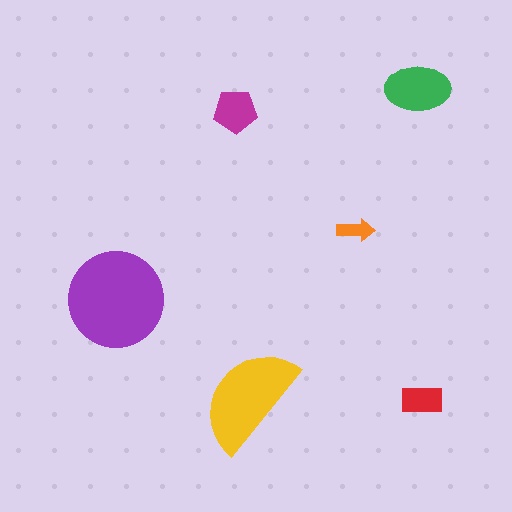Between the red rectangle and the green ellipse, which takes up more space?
The green ellipse.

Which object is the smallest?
The orange arrow.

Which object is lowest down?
The red rectangle is bottommost.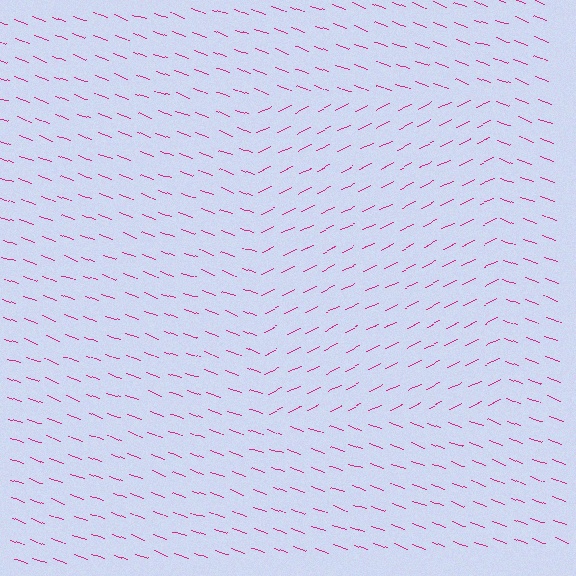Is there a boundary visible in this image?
Yes, there is a texture boundary formed by a change in line orientation.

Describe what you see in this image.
The image is filled with small magenta line segments. A rectangle region in the image has lines oriented differently from the surrounding lines, creating a visible texture boundary.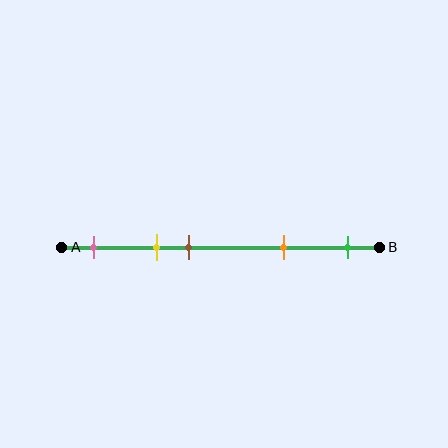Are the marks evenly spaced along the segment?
No, the marks are not evenly spaced.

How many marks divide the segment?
There are 5 marks dividing the segment.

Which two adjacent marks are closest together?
The yellow and brown marks are the closest adjacent pair.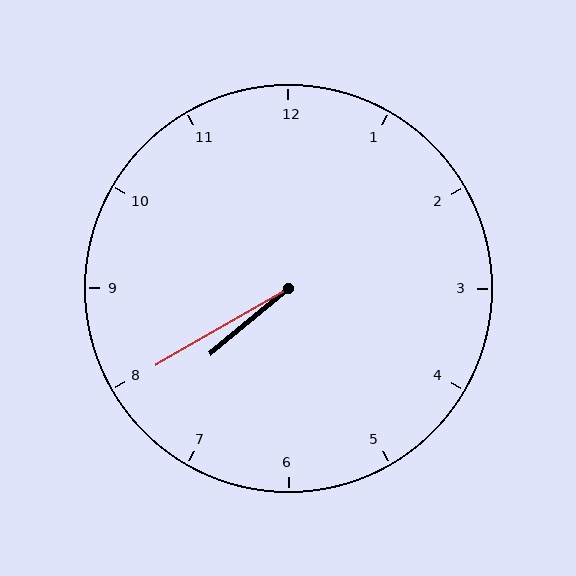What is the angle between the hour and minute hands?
Approximately 10 degrees.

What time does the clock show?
7:40.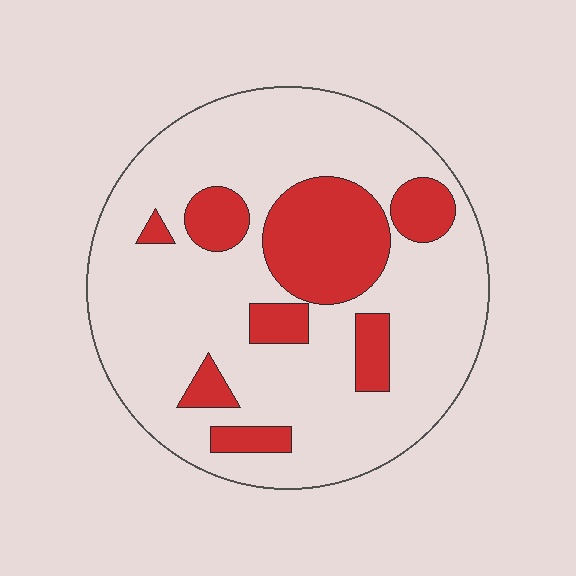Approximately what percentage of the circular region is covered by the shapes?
Approximately 25%.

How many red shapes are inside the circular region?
8.